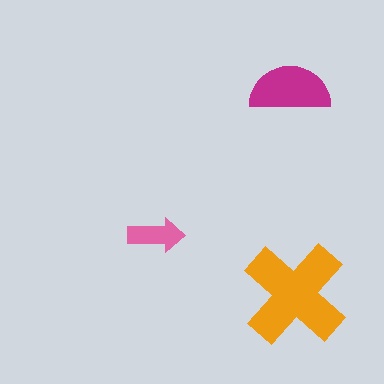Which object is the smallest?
The pink arrow.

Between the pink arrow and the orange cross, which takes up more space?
The orange cross.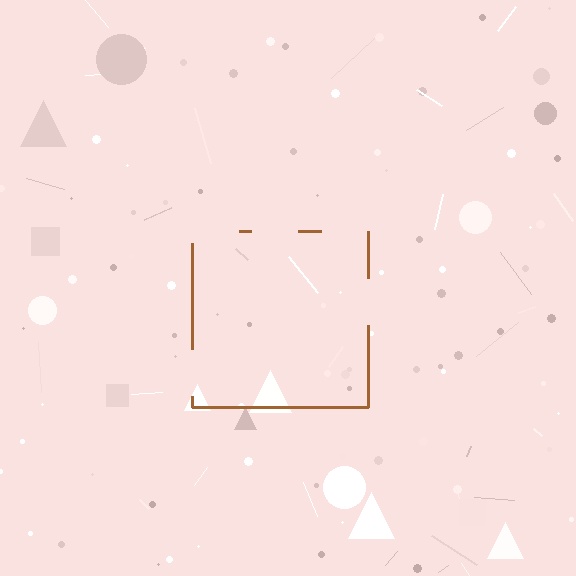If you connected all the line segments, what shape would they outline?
They would outline a square.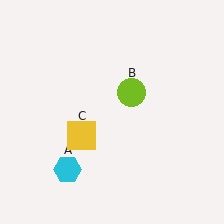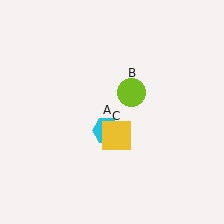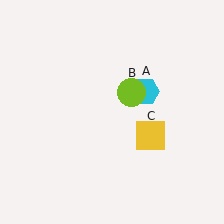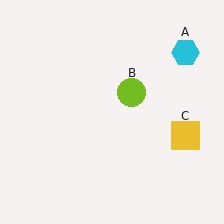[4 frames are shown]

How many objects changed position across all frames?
2 objects changed position: cyan hexagon (object A), yellow square (object C).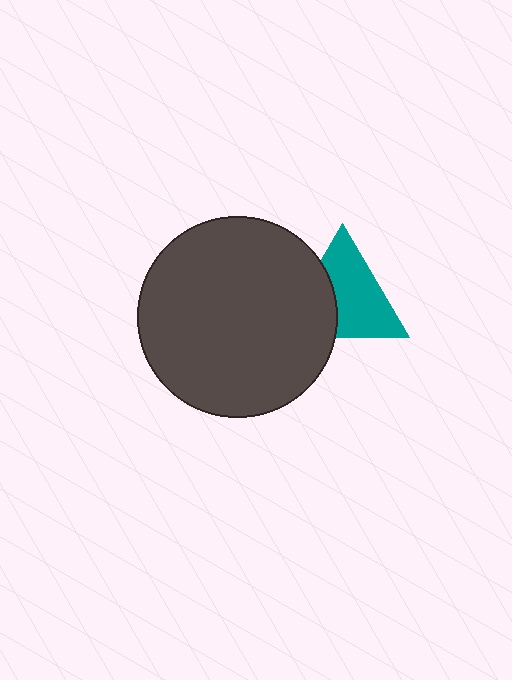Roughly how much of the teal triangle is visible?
About half of it is visible (roughly 65%).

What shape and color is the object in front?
The object in front is a dark gray circle.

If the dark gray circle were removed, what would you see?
You would see the complete teal triangle.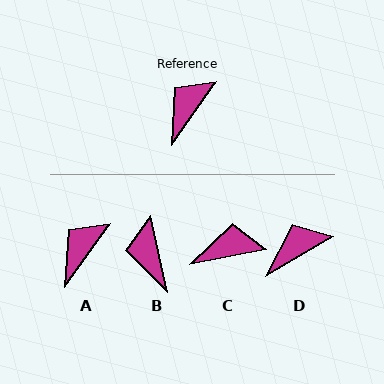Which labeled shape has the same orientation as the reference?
A.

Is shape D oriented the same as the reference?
No, it is off by about 24 degrees.